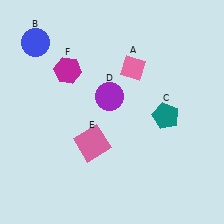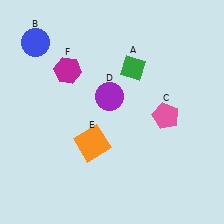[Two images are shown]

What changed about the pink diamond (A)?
In Image 1, A is pink. In Image 2, it changed to green.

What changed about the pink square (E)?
In Image 1, E is pink. In Image 2, it changed to orange.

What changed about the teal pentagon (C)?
In Image 1, C is teal. In Image 2, it changed to pink.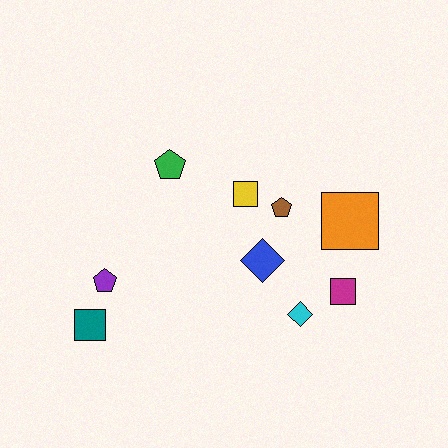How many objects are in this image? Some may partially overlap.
There are 9 objects.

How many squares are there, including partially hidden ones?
There are 4 squares.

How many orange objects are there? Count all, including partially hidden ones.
There is 1 orange object.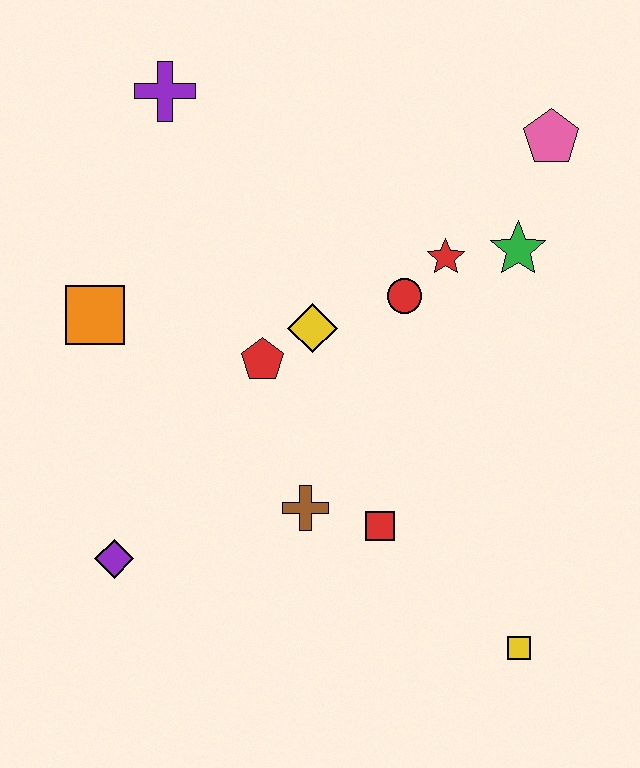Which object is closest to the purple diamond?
The brown cross is closest to the purple diamond.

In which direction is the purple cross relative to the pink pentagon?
The purple cross is to the left of the pink pentagon.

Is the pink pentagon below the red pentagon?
No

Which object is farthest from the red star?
The purple diamond is farthest from the red star.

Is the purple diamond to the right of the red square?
No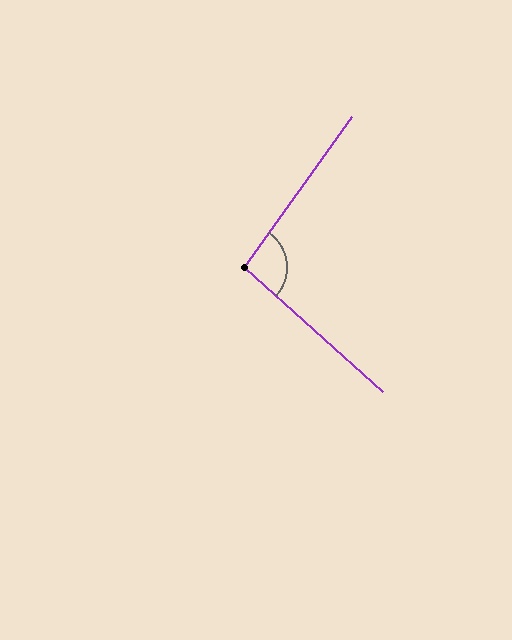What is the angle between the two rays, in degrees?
Approximately 96 degrees.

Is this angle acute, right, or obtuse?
It is obtuse.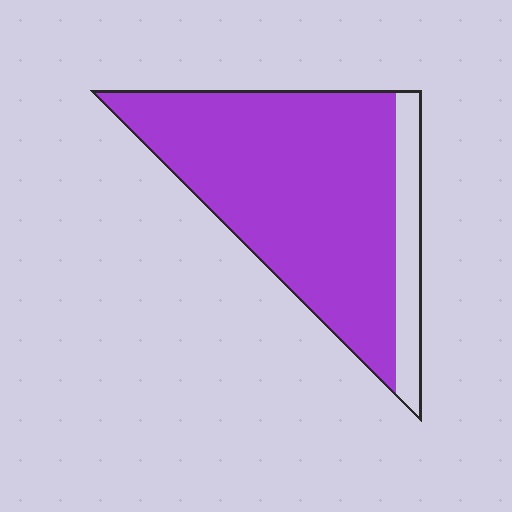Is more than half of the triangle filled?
Yes.